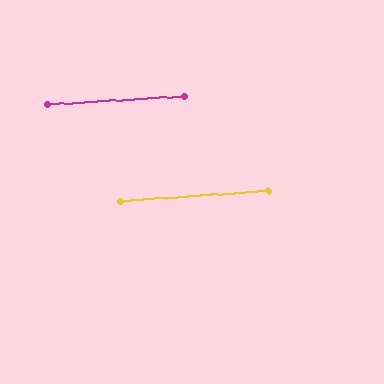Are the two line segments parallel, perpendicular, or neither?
Parallel — their directions differ by only 0.6°.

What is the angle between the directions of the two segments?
Approximately 1 degree.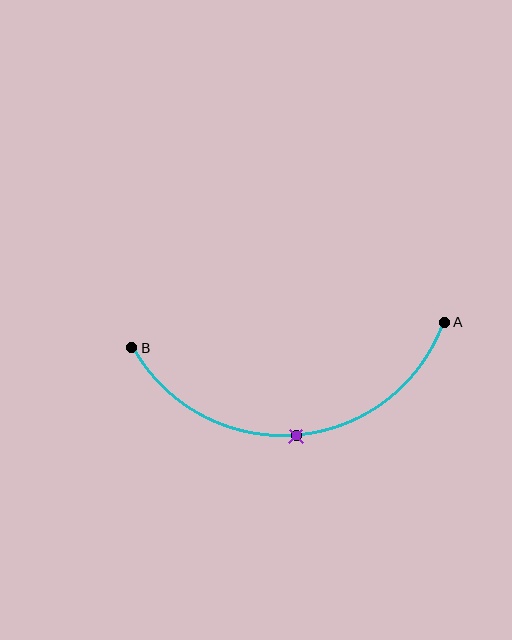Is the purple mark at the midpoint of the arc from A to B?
Yes. The purple mark lies on the arc at equal arc-length from both A and B — it is the arc midpoint.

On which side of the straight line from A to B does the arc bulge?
The arc bulges below the straight line connecting A and B.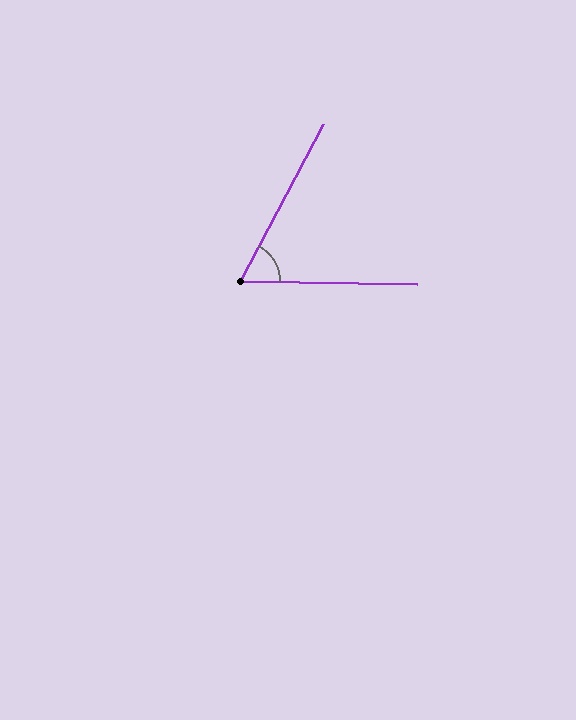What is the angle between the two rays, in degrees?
Approximately 63 degrees.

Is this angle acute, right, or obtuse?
It is acute.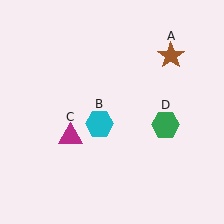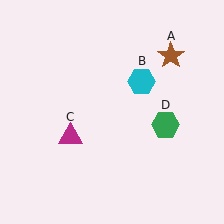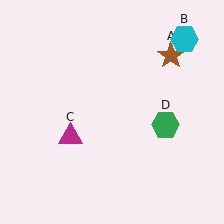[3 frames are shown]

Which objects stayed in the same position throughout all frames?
Brown star (object A) and magenta triangle (object C) and green hexagon (object D) remained stationary.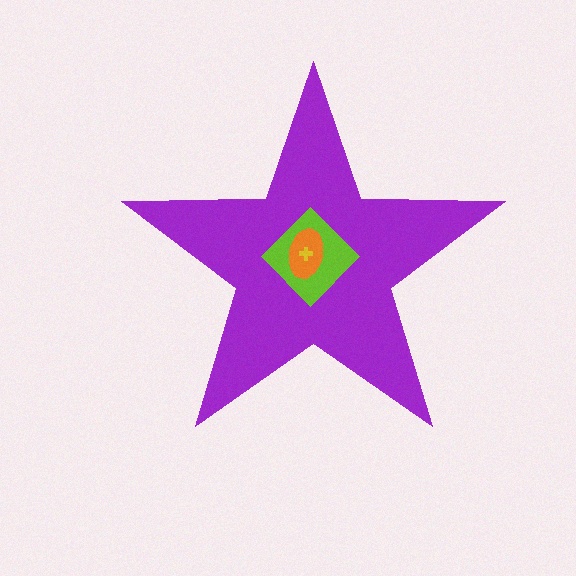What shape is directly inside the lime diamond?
The orange ellipse.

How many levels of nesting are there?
4.